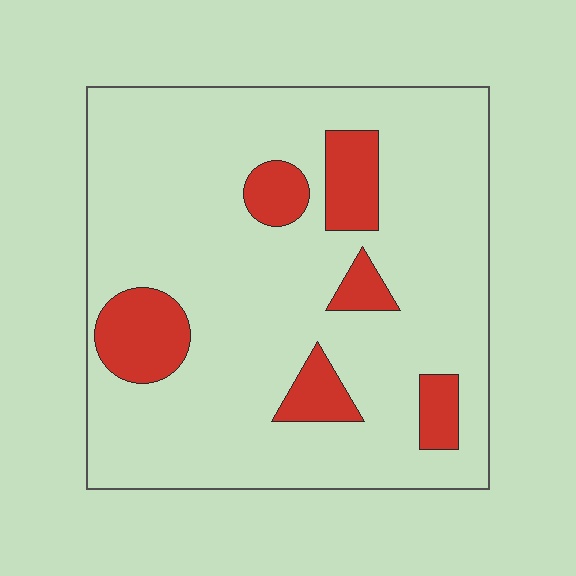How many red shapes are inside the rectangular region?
6.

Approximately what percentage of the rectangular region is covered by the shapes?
Approximately 15%.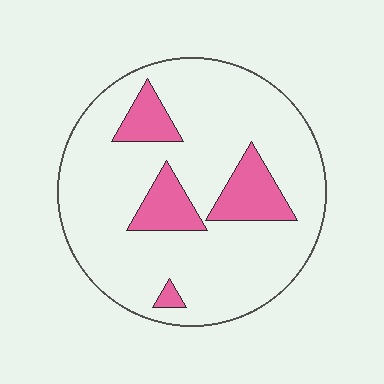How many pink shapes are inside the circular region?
4.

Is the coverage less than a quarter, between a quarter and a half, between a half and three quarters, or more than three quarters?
Less than a quarter.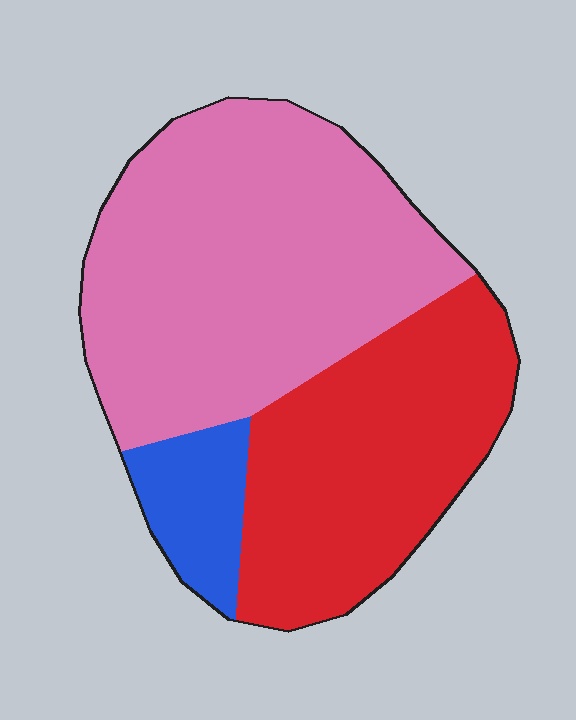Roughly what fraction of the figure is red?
Red takes up about three eighths (3/8) of the figure.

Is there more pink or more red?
Pink.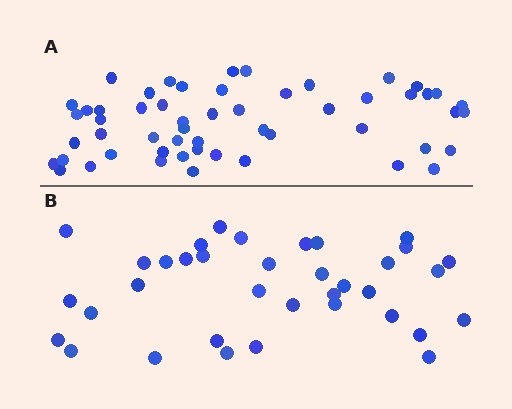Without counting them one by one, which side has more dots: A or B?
Region A (the top region) has more dots.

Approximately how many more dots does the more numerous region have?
Region A has approximately 20 more dots than region B.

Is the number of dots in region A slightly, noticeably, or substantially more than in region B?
Region A has substantially more. The ratio is roughly 1.5 to 1.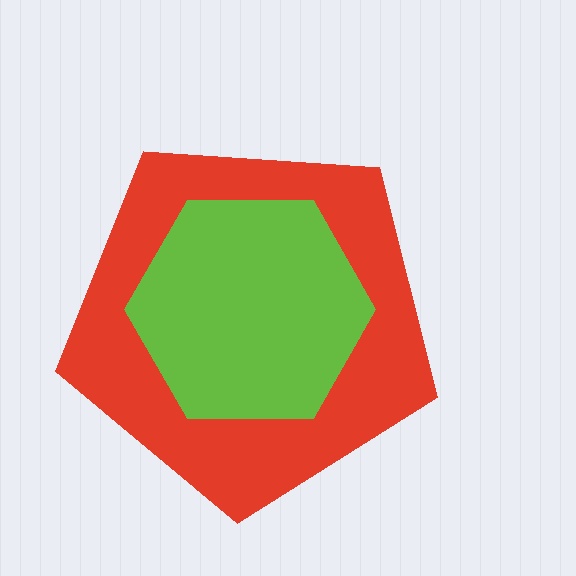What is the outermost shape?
The red pentagon.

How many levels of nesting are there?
2.